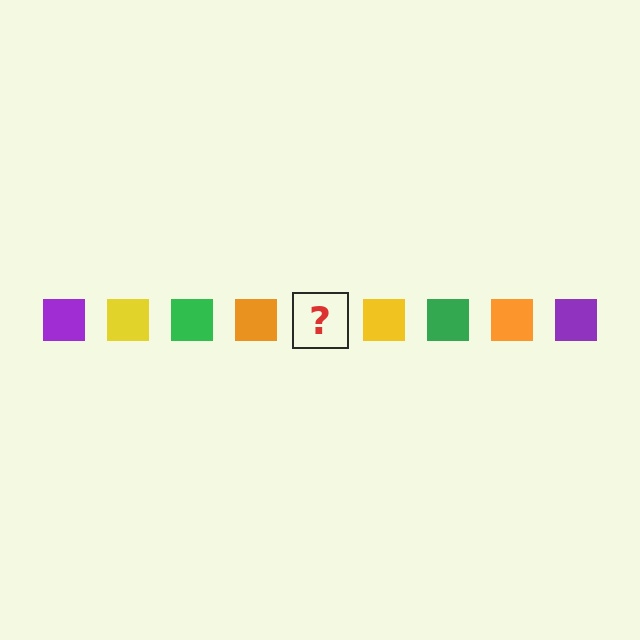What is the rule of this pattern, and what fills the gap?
The rule is that the pattern cycles through purple, yellow, green, orange squares. The gap should be filled with a purple square.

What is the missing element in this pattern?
The missing element is a purple square.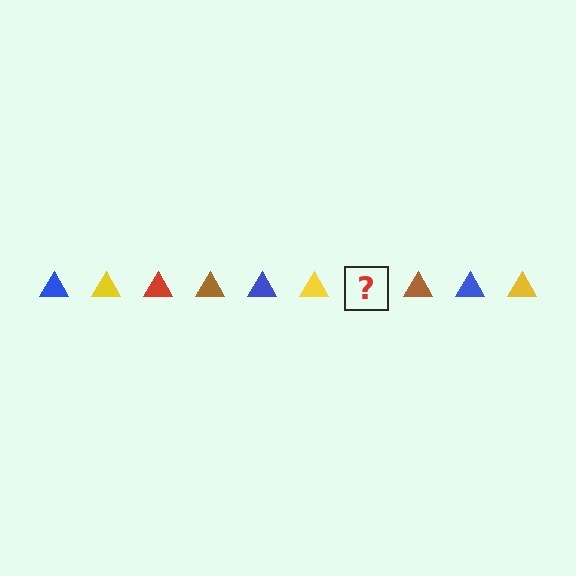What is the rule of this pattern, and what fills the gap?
The rule is that the pattern cycles through blue, yellow, red, brown triangles. The gap should be filled with a red triangle.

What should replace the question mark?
The question mark should be replaced with a red triangle.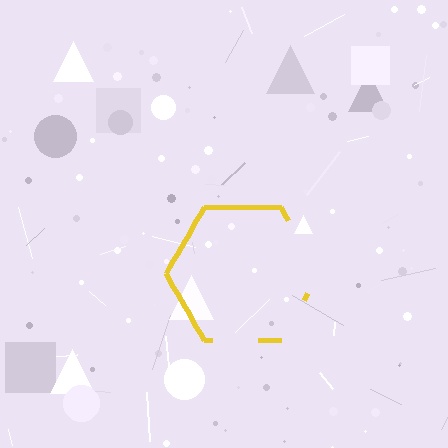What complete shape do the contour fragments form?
The contour fragments form a hexagon.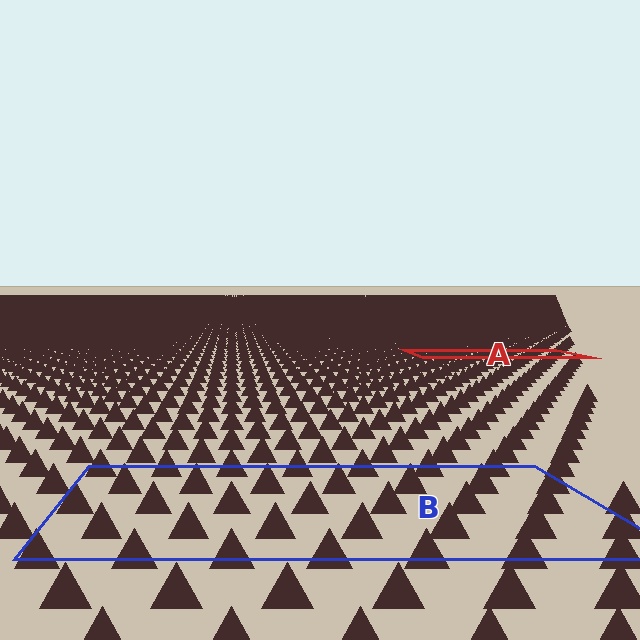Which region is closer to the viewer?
Region B is closer. The texture elements there are larger and more spread out.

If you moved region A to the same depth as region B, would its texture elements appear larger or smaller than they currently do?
They would appear larger. At a closer depth, the same texture elements are projected at a bigger on-screen size.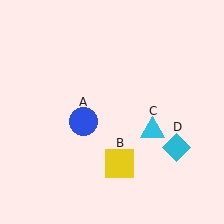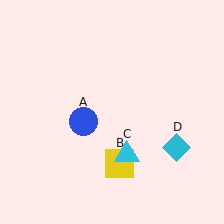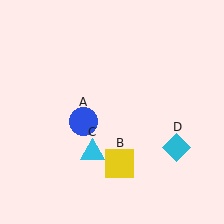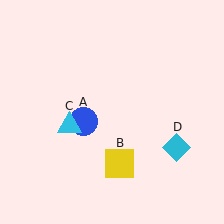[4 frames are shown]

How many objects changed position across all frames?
1 object changed position: cyan triangle (object C).